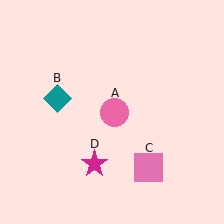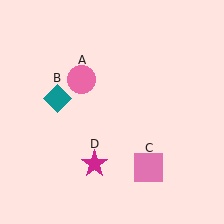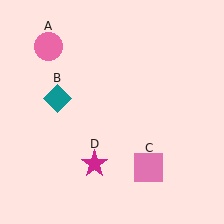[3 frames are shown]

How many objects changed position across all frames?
1 object changed position: pink circle (object A).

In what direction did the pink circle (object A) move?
The pink circle (object A) moved up and to the left.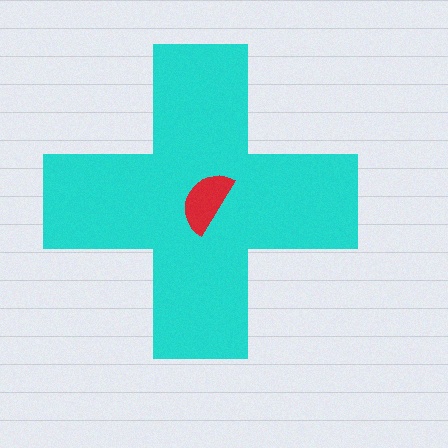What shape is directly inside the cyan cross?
The red semicircle.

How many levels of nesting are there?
2.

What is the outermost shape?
The cyan cross.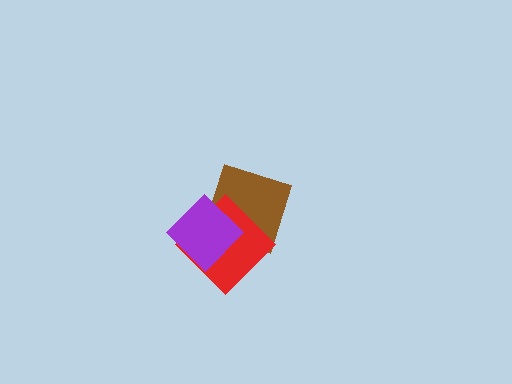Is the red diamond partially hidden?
Yes, it is partially covered by another shape.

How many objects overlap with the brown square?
2 objects overlap with the brown square.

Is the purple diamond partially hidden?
No, no other shape covers it.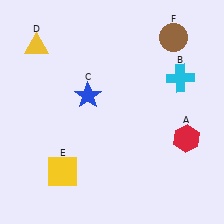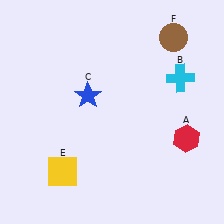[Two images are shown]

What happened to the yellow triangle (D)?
The yellow triangle (D) was removed in Image 2. It was in the top-left area of Image 1.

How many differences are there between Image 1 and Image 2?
There is 1 difference between the two images.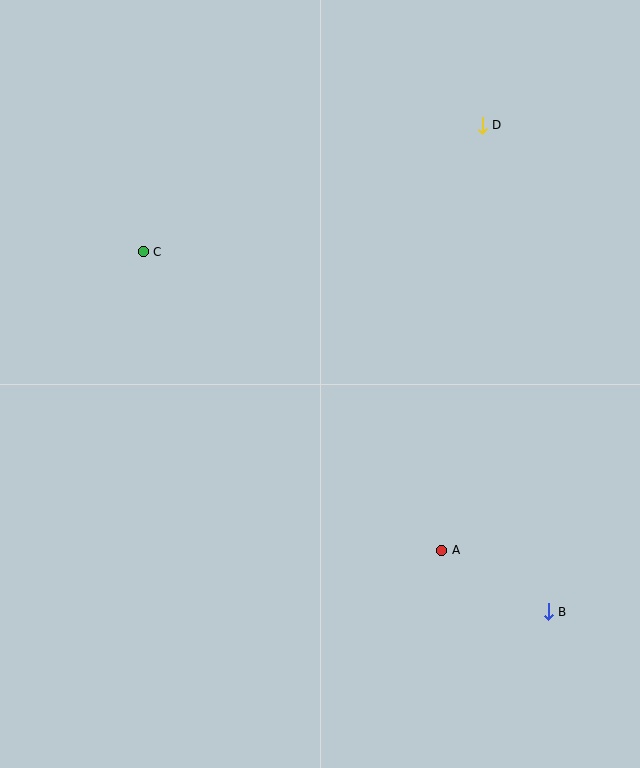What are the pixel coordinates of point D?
Point D is at (482, 125).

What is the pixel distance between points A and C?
The distance between A and C is 422 pixels.